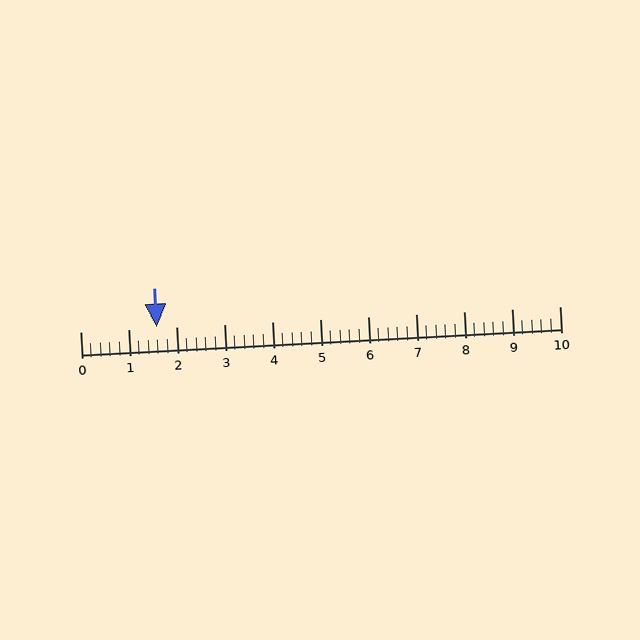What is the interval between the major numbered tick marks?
The major tick marks are spaced 1 units apart.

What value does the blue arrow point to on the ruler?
The blue arrow points to approximately 1.6.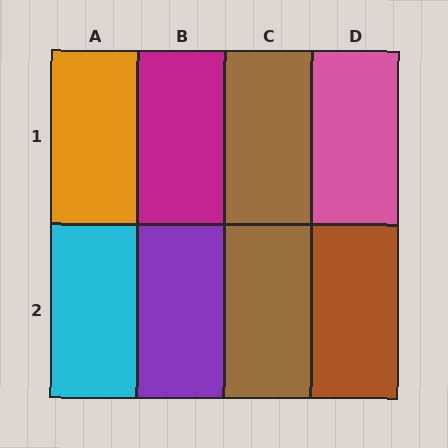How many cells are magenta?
1 cell is magenta.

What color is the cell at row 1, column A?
Orange.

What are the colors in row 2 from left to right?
Cyan, purple, brown, brown.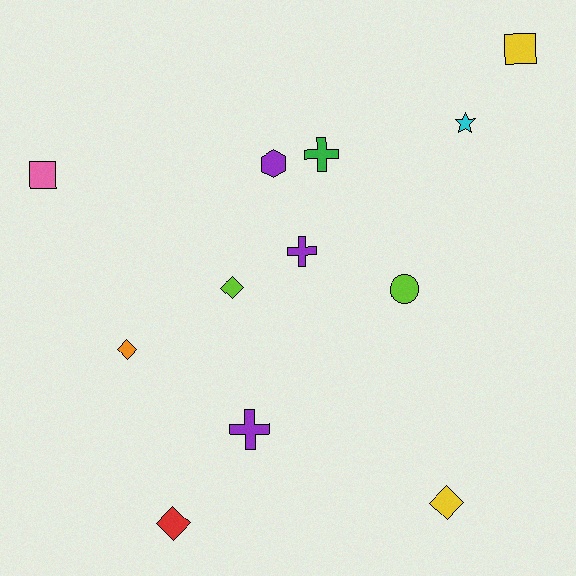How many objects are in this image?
There are 12 objects.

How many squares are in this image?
There are 2 squares.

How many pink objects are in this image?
There is 1 pink object.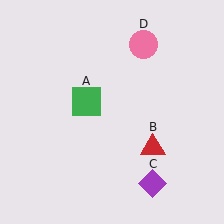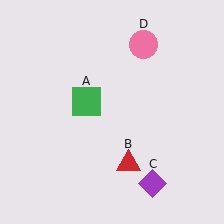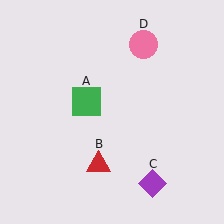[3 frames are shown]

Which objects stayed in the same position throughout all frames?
Green square (object A) and purple diamond (object C) and pink circle (object D) remained stationary.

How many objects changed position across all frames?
1 object changed position: red triangle (object B).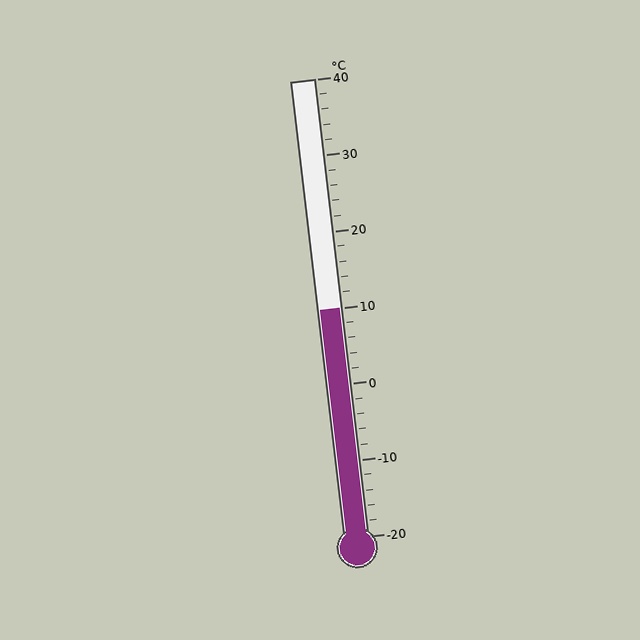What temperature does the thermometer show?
The thermometer shows approximately 10°C.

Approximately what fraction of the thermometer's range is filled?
The thermometer is filled to approximately 50% of its range.